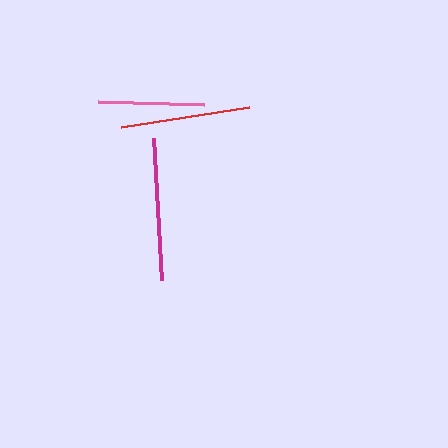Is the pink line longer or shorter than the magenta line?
The magenta line is longer than the pink line.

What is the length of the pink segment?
The pink segment is approximately 106 pixels long.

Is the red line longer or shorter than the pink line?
The red line is longer than the pink line.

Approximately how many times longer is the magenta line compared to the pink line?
The magenta line is approximately 1.3 times the length of the pink line.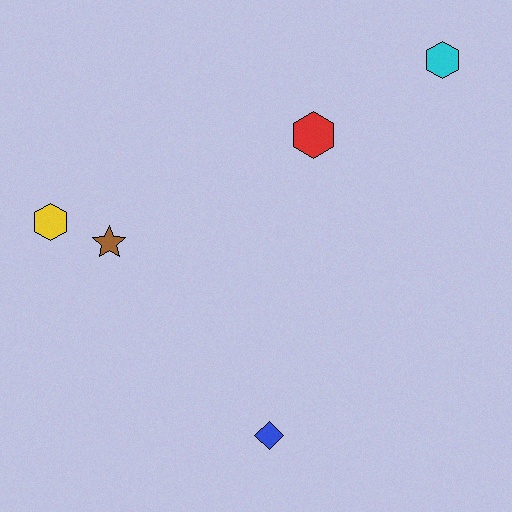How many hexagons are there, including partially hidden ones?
There are 3 hexagons.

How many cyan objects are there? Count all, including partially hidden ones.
There is 1 cyan object.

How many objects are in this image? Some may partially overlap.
There are 5 objects.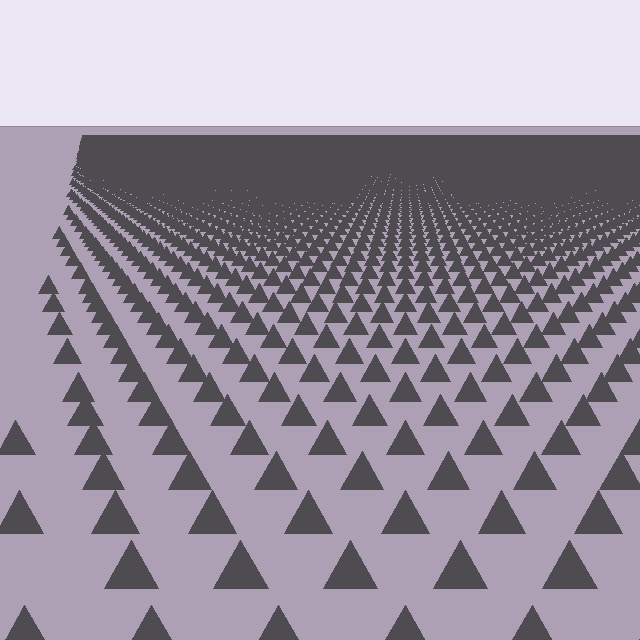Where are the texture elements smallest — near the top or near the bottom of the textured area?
Near the top.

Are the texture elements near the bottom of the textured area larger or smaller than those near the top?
Larger. Near the bottom, elements are closer to the viewer and appear at a bigger on-screen size.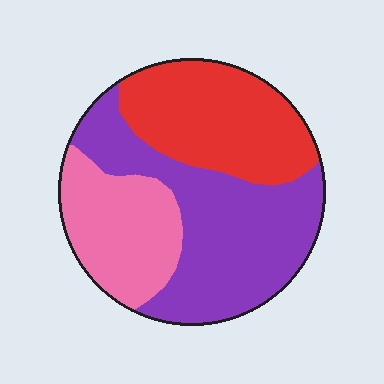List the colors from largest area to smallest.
From largest to smallest: purple, red, pink.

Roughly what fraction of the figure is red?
Red covers 32% of the figure.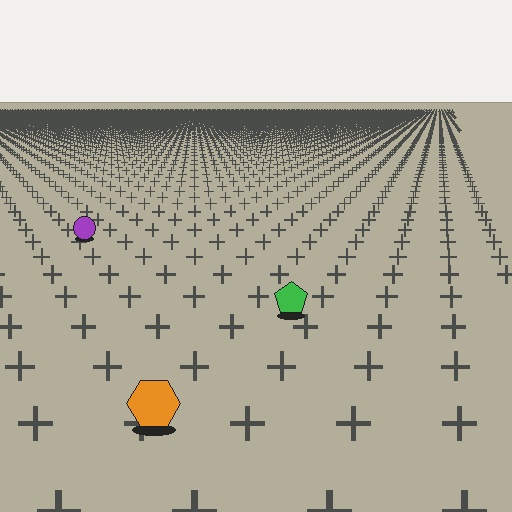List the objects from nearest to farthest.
From nearest to farthest: the orange hexagon, the green pentagon, the purple circle.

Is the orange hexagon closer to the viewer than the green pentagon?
Yes. The orange hexagon is closer — you can tell from the texture gradient: the ground texture is coarser near it.